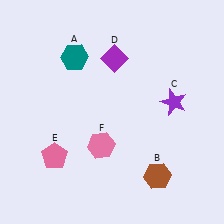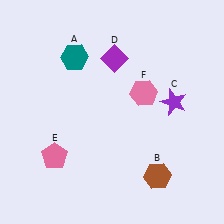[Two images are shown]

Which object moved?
The pink hexagon (F) moved up.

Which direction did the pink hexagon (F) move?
The pink hexagon (F) moved up.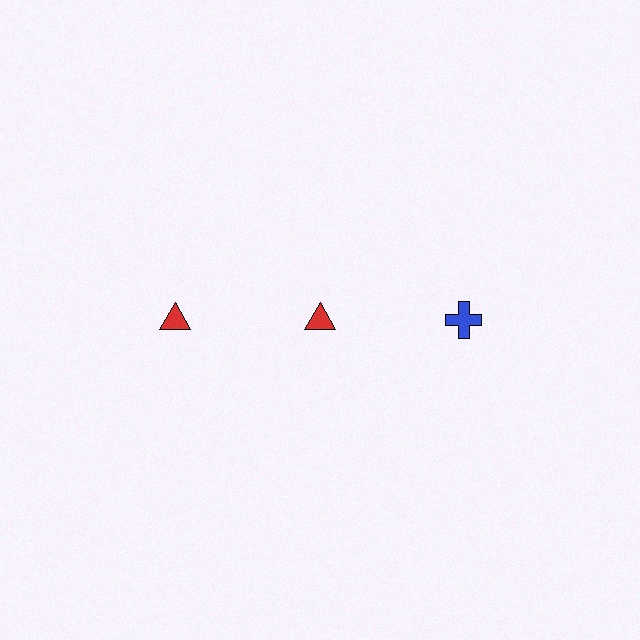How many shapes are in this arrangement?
There are 3 shapes arranged in a grid pattern.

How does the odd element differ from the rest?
It differs in both color (blue instead of red) and shape (cross instead of triangle).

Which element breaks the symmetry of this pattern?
The blue cross in the top row, center column breaks the symmetry. All other shapes are red triangles.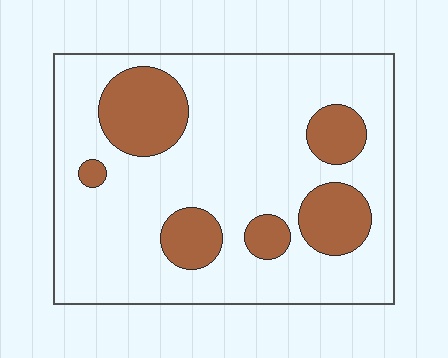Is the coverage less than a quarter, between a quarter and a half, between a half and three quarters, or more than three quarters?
Less than a quarter.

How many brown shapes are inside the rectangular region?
6.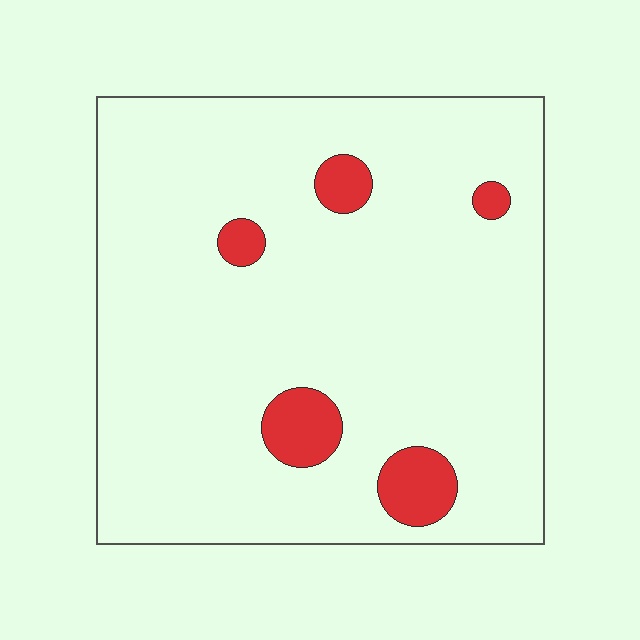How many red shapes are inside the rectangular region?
5.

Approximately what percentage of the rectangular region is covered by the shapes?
Approximately 10%.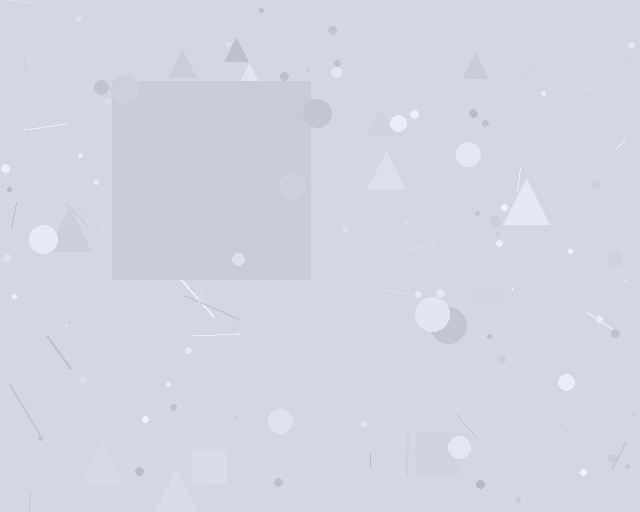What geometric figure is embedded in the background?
A square is embedded in the background.